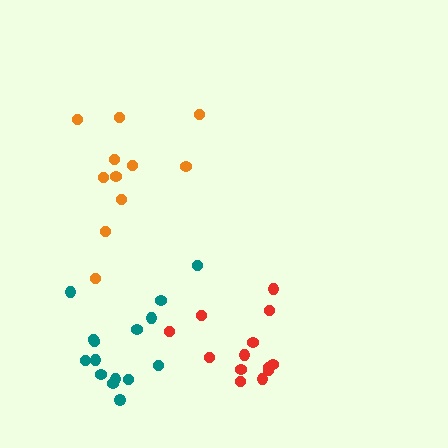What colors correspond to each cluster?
The clusters are colored: red, orange, teal.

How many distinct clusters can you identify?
There are 3 distinct clusters.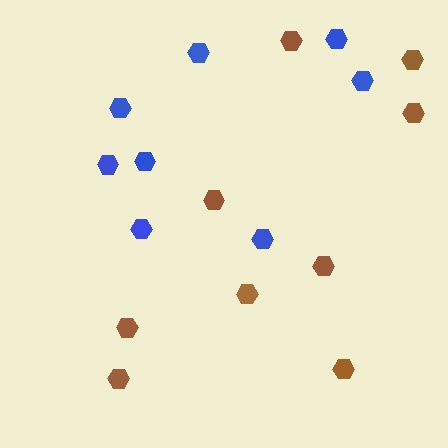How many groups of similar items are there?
There are 2 groups: one group of brown hexagons (9) and one group of blue hexagons (8).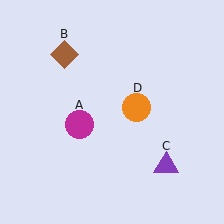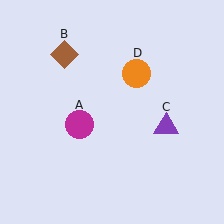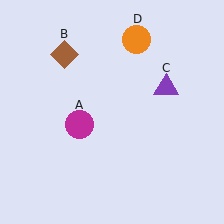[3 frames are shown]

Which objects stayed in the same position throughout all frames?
Magenta circle (object A) and brown diamond (object B) remained stationary.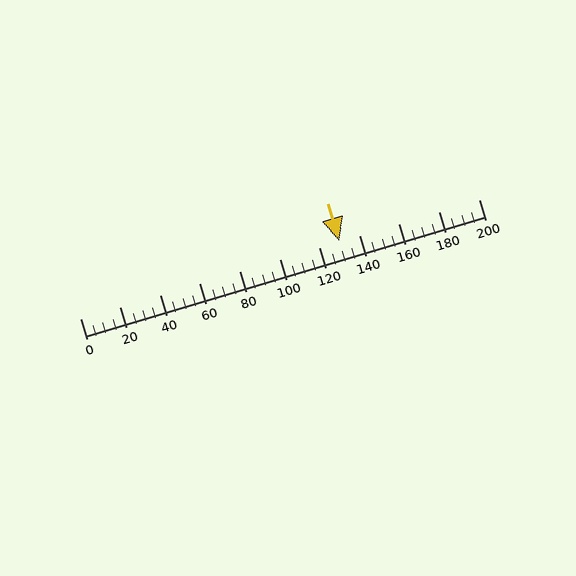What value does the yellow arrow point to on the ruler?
The yellow arrow points to approximately 130.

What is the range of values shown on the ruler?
The ruler shows values from 0 to 200.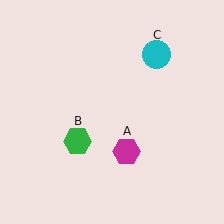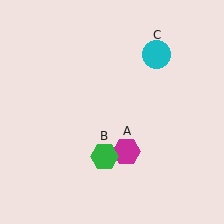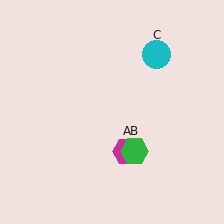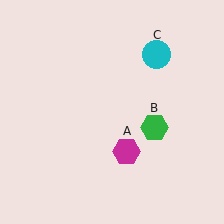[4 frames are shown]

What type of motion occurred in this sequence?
The green hexagon (object B) rotated counterclockwise around the center of the scene.